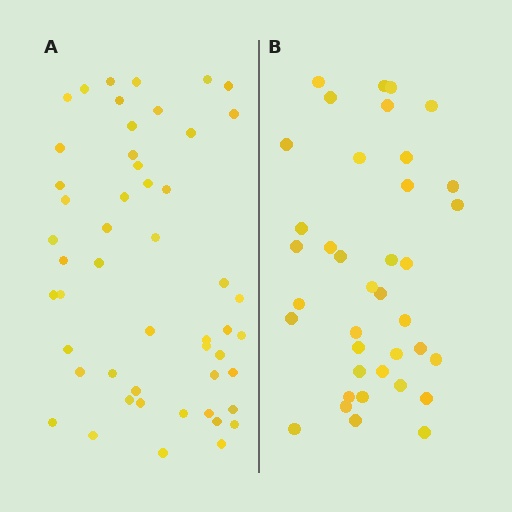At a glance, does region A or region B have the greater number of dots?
Region A (the left region) has more dots.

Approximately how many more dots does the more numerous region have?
Region A has approximately 15 more dots than region B.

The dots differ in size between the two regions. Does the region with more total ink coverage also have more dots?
No. Region B has more total ink coverage because its dots are larger, but region A actually contains more individual dots. Total area can be misleading — the number of items is what matters here.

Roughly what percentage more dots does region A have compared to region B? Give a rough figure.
About 35% more.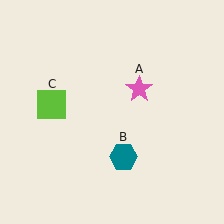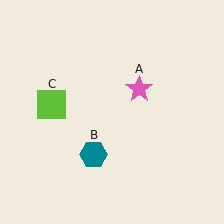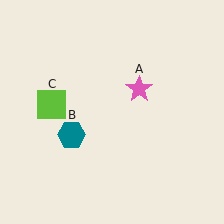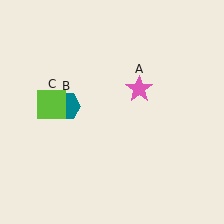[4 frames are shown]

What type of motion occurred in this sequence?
The teal hexagon (object B) rotated clockwise around the center of the scene.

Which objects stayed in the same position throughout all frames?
Pink star (object A) and lime square (object C) remained stationary.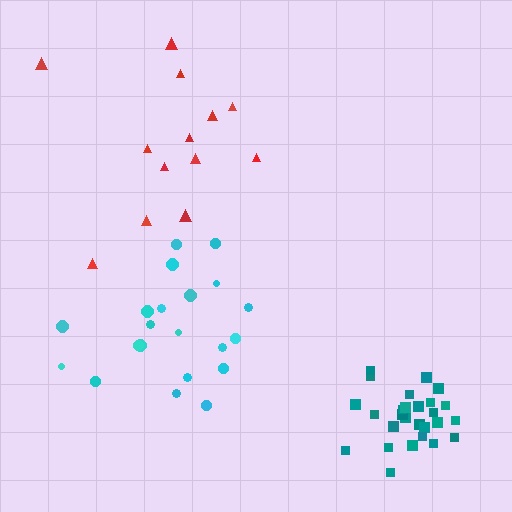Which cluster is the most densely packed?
Teal.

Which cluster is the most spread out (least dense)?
Red.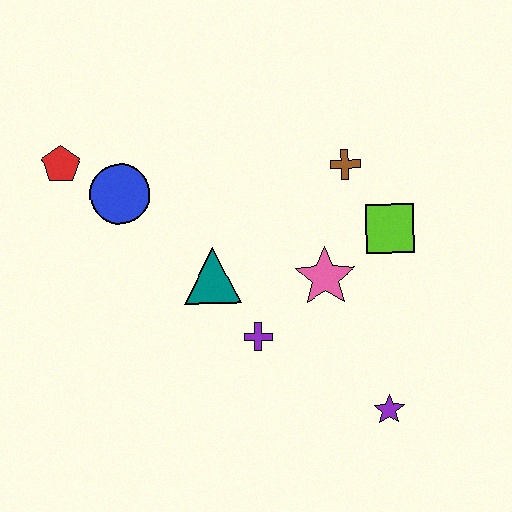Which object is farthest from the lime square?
The red pentagon is farthest from the lime square.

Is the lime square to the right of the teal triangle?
Yes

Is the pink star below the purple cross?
No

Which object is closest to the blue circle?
The red pentagon is closest to the blue circle.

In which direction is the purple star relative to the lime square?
The purple star is below the lime square.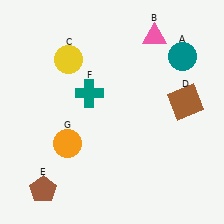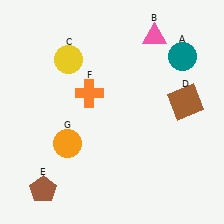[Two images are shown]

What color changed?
The cross (F) changed from teal in Image 1 to orange in Image 2.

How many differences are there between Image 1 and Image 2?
There is 1 difference between the two images.